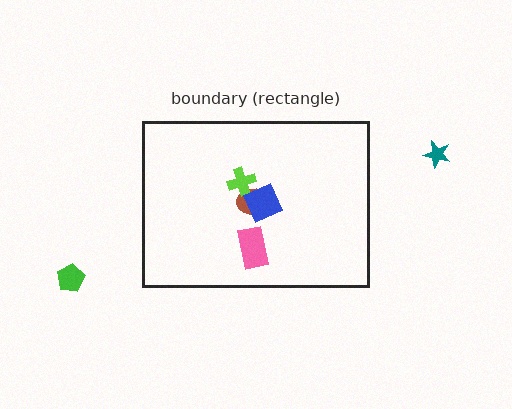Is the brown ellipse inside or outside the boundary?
Inside.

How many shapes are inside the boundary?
4 inside, 2 outside.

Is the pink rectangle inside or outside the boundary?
Inside.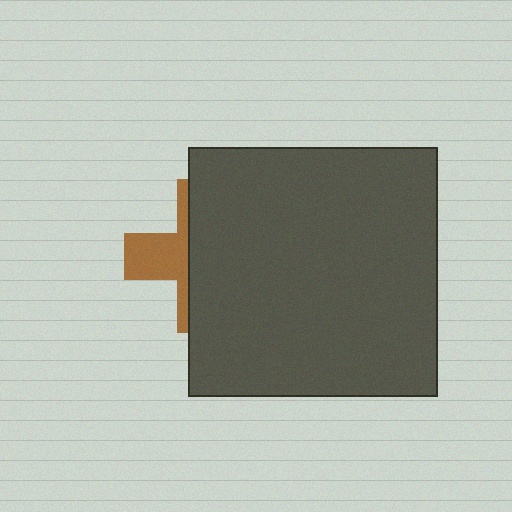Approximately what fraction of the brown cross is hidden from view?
Roughly 67% of the brown cross is hidden behind the dark gray square.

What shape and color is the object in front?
The object in front is a dark gray square.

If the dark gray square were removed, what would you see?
You would see the complete brown cross.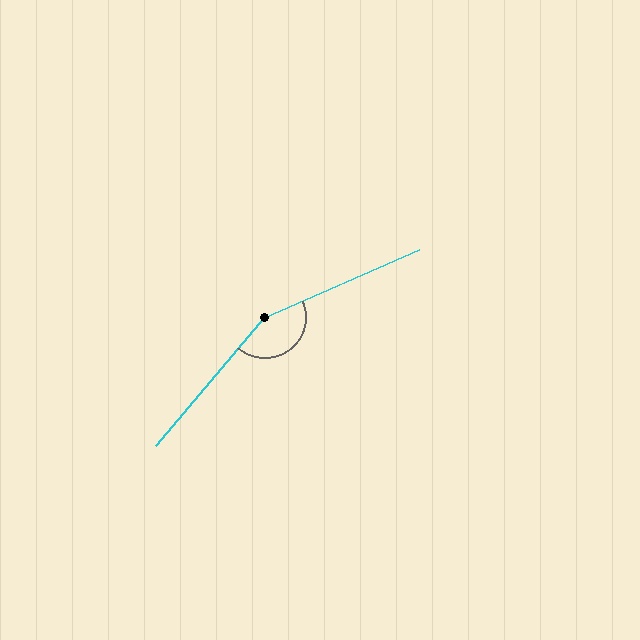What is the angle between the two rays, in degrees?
Approximately 154 degrees.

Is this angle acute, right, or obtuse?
It is obtuse.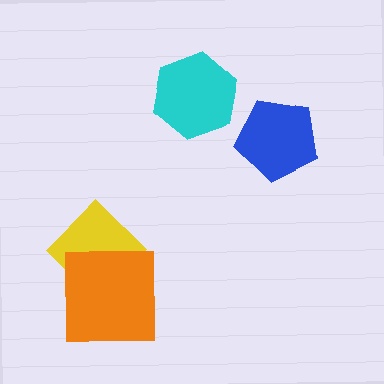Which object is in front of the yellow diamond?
The orange square is in front of the yellow diamond.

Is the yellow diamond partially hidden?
Yes, it is partially covered by another shape.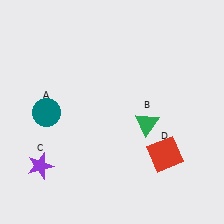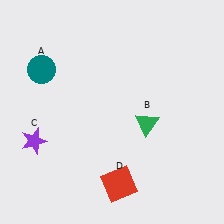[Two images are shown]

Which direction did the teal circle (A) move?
The teal circle (A) moved up.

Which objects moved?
The objects that moved are: the teal circle (A), the purple star (C), the red square (D).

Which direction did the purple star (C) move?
The purple star (C) moved up.